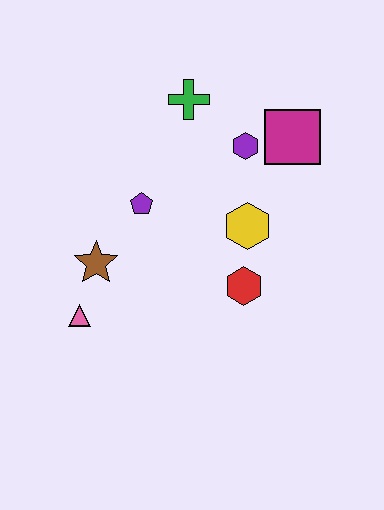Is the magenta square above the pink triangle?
Yes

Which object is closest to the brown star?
The pink triangle is closest to the brown star.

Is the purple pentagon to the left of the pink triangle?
No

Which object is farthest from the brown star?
The magenta square is farthest from the brown star.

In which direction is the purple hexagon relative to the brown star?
The purple hexagon is to the right of the brown star.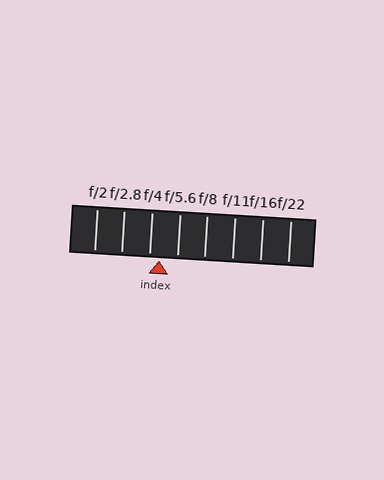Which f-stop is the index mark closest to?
The index mark is closest to f/4.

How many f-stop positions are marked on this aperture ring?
There are 8 f-stop positions marked.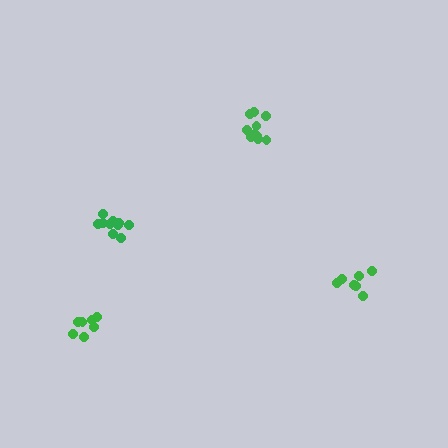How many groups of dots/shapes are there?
There are 4 groups.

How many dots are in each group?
Group 1: 10 dots, Group 2: 7 dots, Group 3: 10 dots, Group 4: 8 dots (35 total).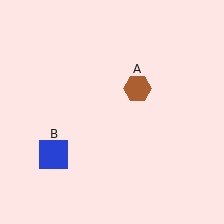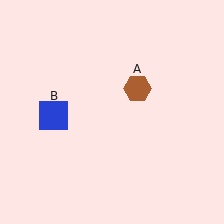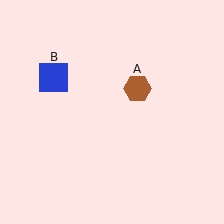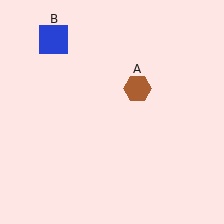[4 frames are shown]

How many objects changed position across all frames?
1 object changed position: blue square (object B).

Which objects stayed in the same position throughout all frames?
Brown hexagon (object A) remained stationary.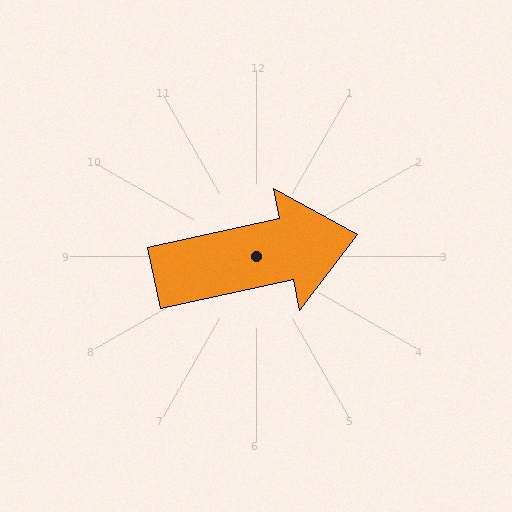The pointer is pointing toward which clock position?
Roughly 3 o'clock.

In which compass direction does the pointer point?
East.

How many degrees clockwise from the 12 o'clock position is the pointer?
Approximately 78 degrees.